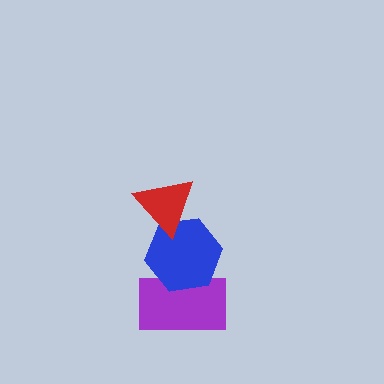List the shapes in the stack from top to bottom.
From top to bottom: the red triangle, the blue hexagon, the purple rectangle.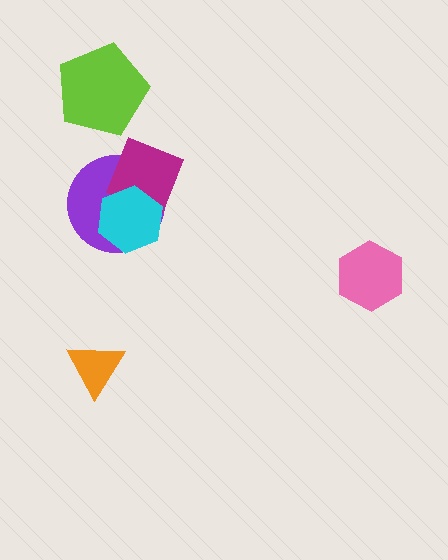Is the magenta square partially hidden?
Yes, it is partially covered by another shape.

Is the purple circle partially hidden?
Yes, it is partially covered by another shape.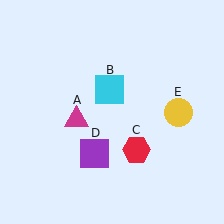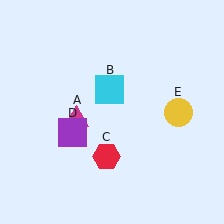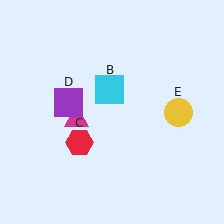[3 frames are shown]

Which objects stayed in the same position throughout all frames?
Magenta triangle (object A) and cyan square (object B) and yellow circle (object E) remained stationary.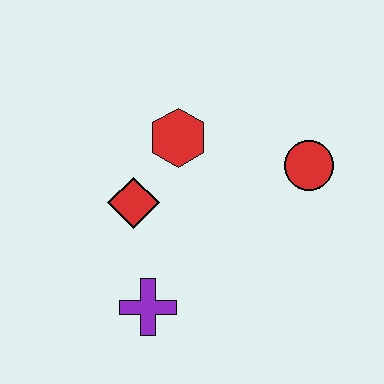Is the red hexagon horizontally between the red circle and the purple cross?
Yes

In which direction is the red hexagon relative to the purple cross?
The red hexagon is above the purple cross.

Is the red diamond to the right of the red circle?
No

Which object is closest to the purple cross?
The red diamond is closest to the purple cross.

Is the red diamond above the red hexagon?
No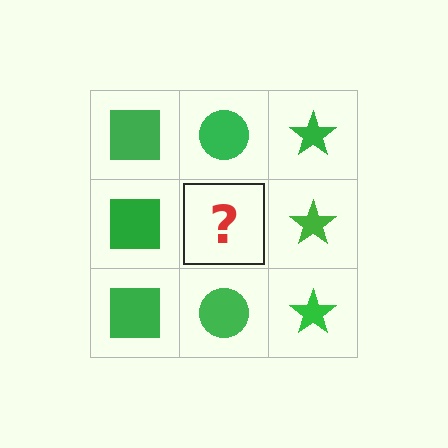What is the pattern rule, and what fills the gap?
The rule is that each column has a consistent shape. The gap should be filled with a green circle.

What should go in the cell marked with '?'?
The missing cell should contain a green circle.